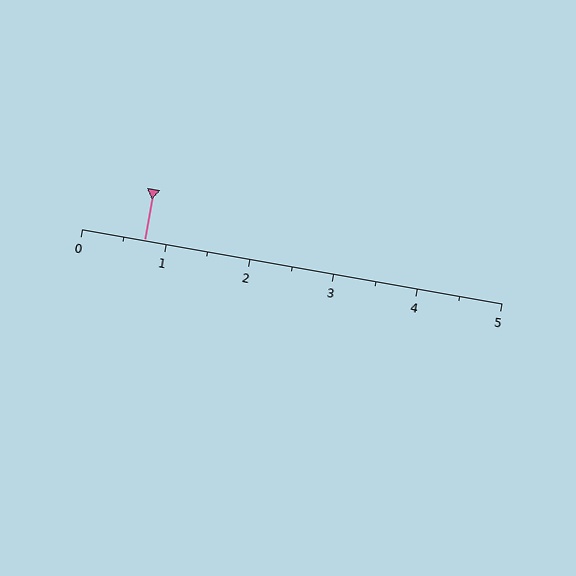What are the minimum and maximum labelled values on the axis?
The axis runs from 0 to 5.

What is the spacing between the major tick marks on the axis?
The major ticks are spaced 1 apart.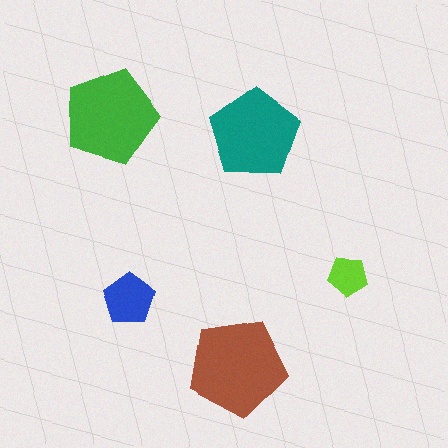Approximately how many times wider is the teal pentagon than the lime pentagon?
About 2.5 times wider.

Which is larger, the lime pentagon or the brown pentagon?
The brown one.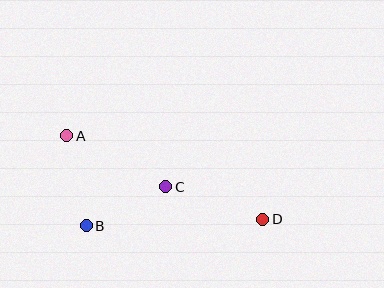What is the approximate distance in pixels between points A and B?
The distance between A and B is approximately 92 pixels.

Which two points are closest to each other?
Points B and C are closest to each other.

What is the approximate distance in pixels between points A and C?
The distance between A and C is approximately 111 pixels.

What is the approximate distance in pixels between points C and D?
The distance between C and D is approximately 102 pixels.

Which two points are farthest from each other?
Points A and D are farthest from each other.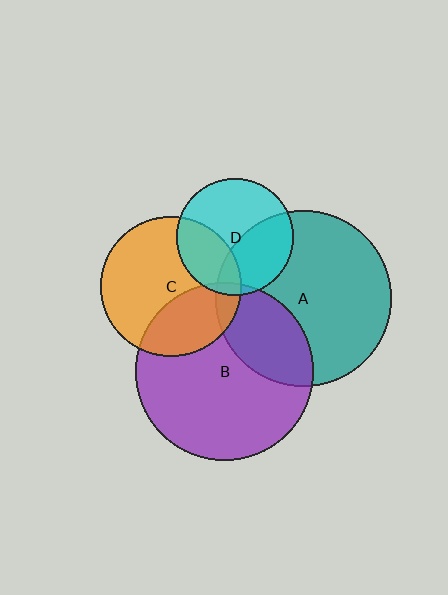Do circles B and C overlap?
Yes.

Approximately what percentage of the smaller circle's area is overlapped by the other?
Approximately 30%.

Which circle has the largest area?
Circle B (purple).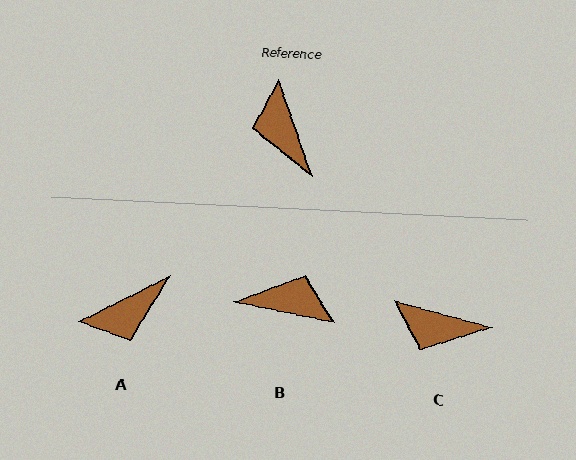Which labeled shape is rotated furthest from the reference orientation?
B, about 121 degrees away.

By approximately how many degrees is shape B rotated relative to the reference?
Approximately 121 degrees clockwise.